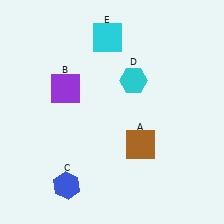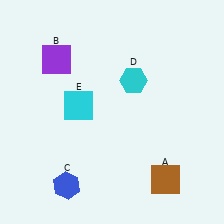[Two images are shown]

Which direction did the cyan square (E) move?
The cyan square (E) moved down.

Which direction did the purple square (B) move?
The purple square (B) moved up.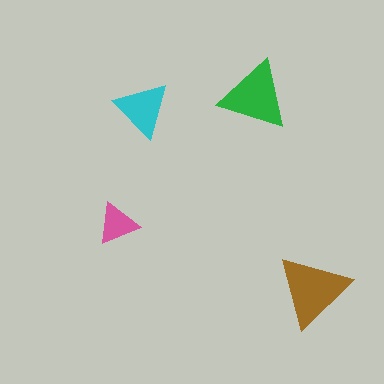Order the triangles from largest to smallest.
the brown one, the green one, the cyan one, the pink one.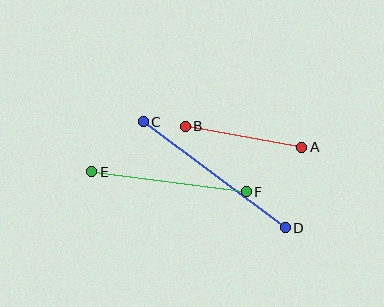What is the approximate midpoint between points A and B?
The midpoint is at approximately (243, 137) pixels.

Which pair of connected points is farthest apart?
Points C and D are farthest apart.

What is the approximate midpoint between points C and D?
The midpoint is at approximately (214, 175) pixels.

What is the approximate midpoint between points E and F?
The midpoint is at approximately (169, 182) pixels.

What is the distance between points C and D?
The distance is approximately 178 pixels.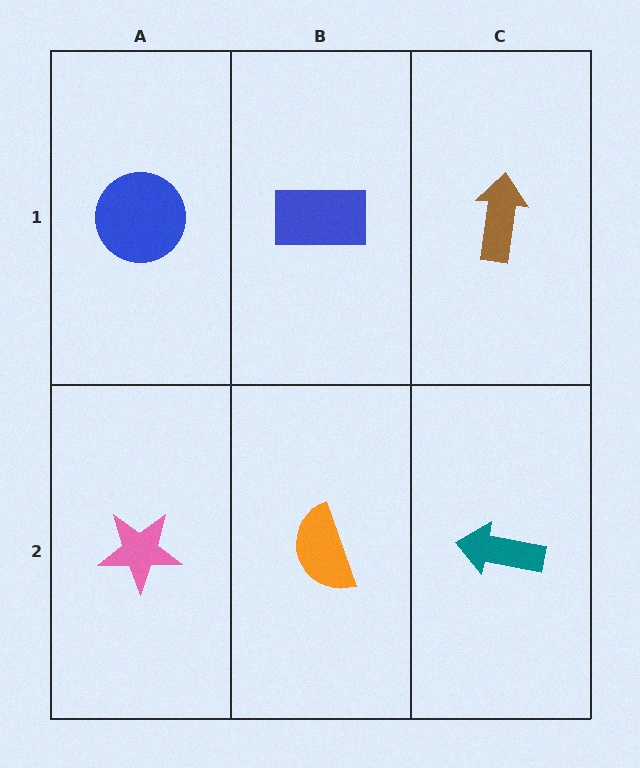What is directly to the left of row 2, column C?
An orange semicircle.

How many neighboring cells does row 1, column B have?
3.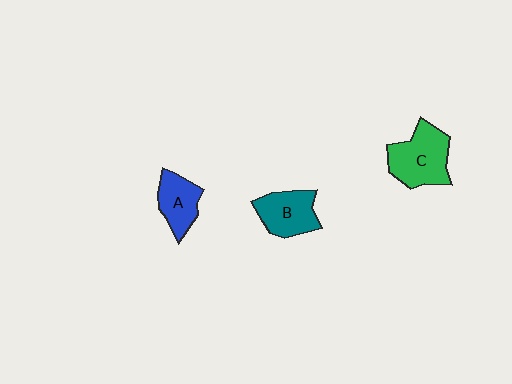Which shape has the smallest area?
Shape A (blue).